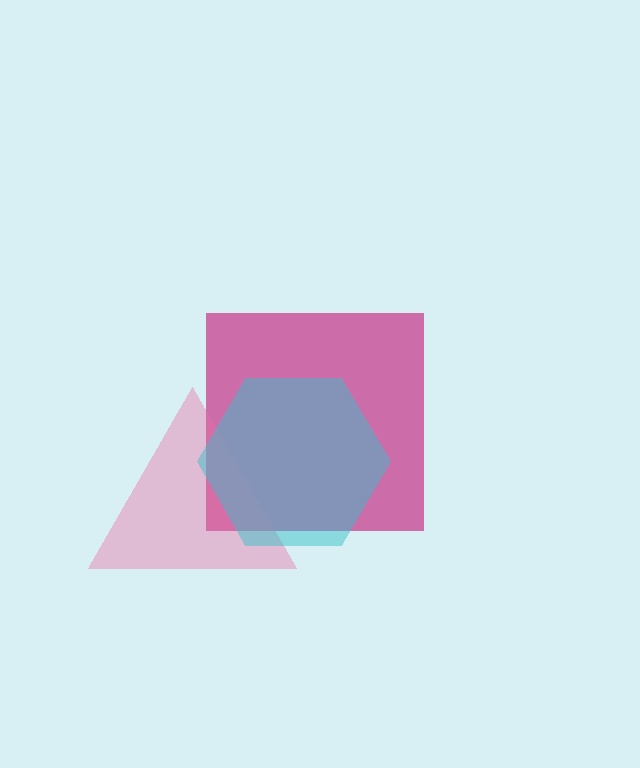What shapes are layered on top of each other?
The layered shapes are: a magenta square, a pink triangle, a cyan hexagon.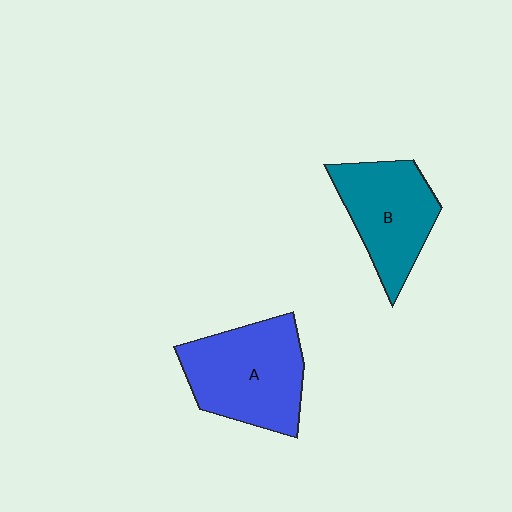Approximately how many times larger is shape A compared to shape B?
Approximately 1.2 times.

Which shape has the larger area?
Shape A (blue).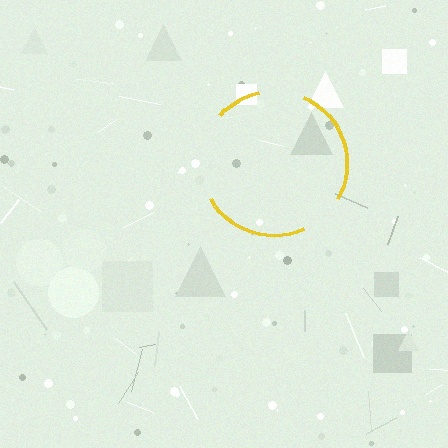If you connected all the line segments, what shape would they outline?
They would outline a circle.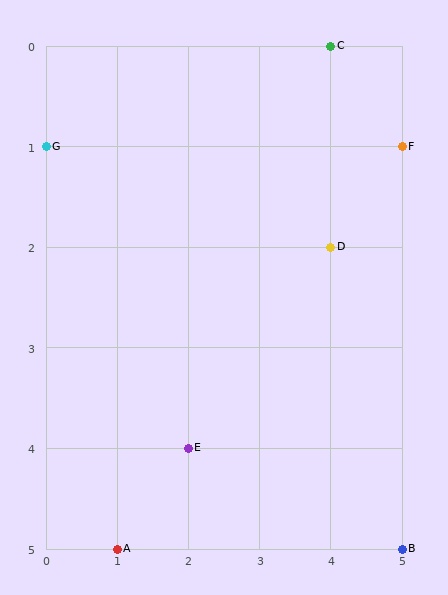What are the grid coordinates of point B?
Point B is at grid coordinates (5, 5).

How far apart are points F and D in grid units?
Points F and D are 1 column and 1 row apart (about 1.4 grid units diagonally).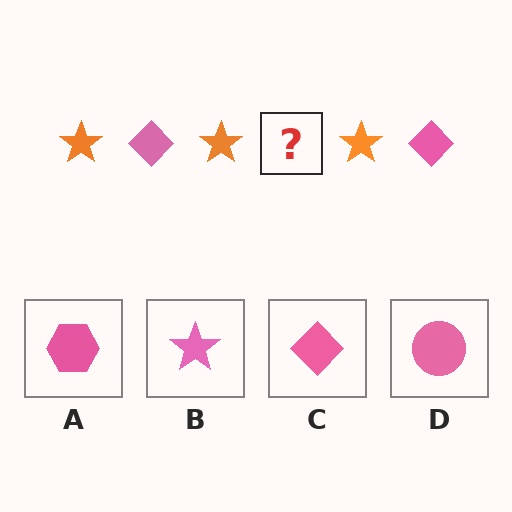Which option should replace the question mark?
Option C.